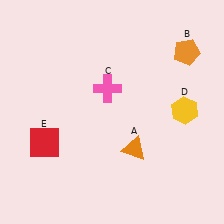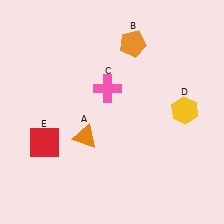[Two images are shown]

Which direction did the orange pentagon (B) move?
The orange pentagon (B) moved left.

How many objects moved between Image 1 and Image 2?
2 objects moved between the two images.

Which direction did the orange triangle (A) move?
The orange triangle (A) moved left.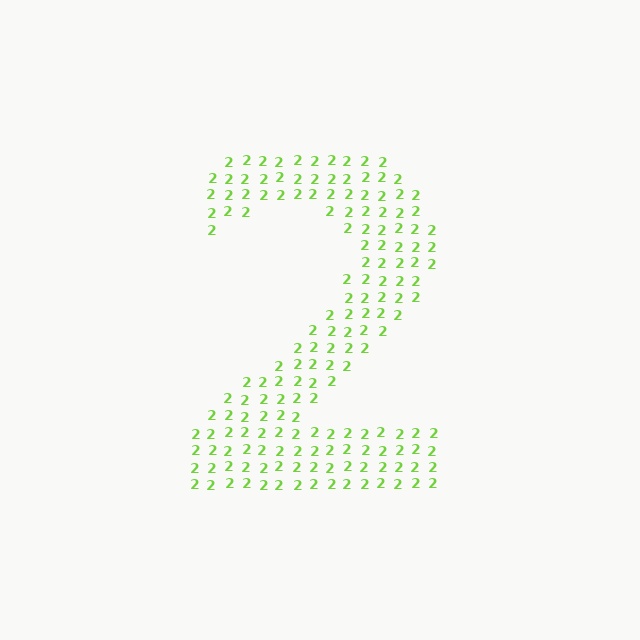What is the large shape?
The large shape is the digit 2.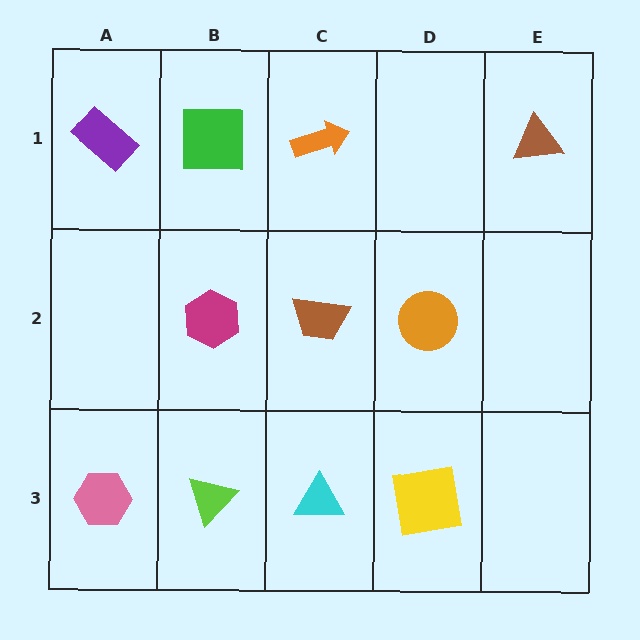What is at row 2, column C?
A brown trapezoid.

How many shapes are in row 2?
3 shapes.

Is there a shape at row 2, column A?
No, that cell is empty.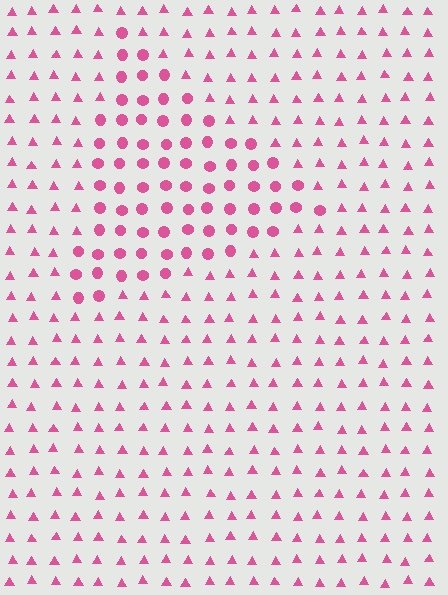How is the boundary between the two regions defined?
The boundary is defined by a change in element shape: circles inside vs. triangles outside. All elements share the same color and spacing.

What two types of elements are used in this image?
The image uses circles inside the triangle region and triangles outside it.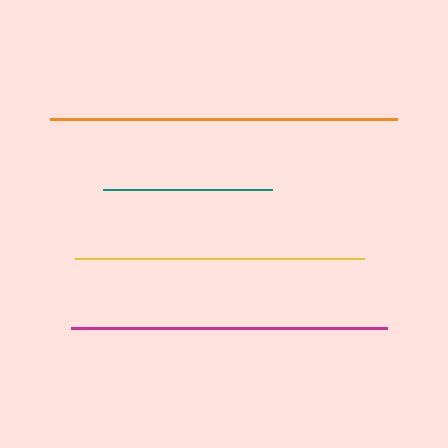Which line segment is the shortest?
The teal line is the shortest at approximately 168 pixels.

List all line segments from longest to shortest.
From longest to shortest: orange, magenta, yellow, teal.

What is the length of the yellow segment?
The yellow segment is approximately 289 pixels long.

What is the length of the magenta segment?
The magenta segment is approximately 316 pixels long.